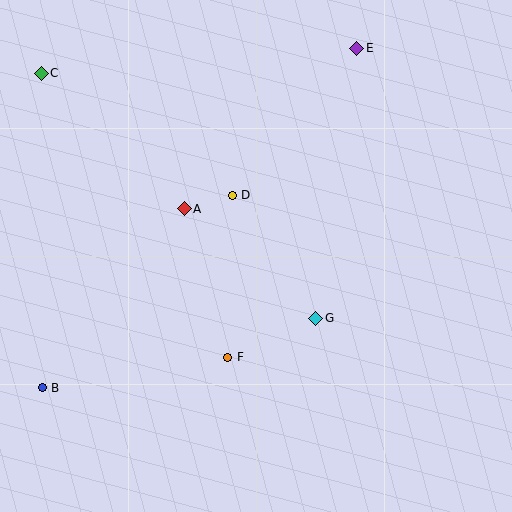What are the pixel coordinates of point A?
Point A is at (184, 209).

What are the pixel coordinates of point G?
Point G is at (316, 318).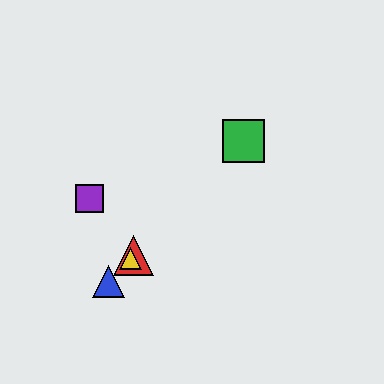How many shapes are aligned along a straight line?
4 shapes (the red triangle, the blue triangle, the green square, the yellow triangle) are aligned along a straight line.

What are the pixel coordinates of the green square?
The green square is at (244, 141).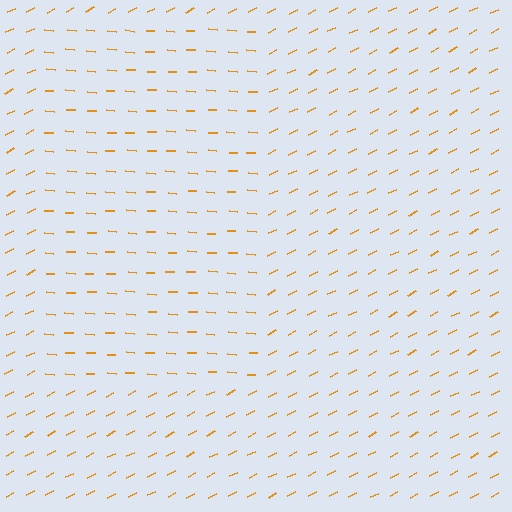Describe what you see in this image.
The image is filled with small orange line segments. A rectangle region in the image has lines oriented differently from the surrounding lines, creating a visible texture boundary.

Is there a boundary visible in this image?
Yes, there is a texture boundary formed by a change in line orientation.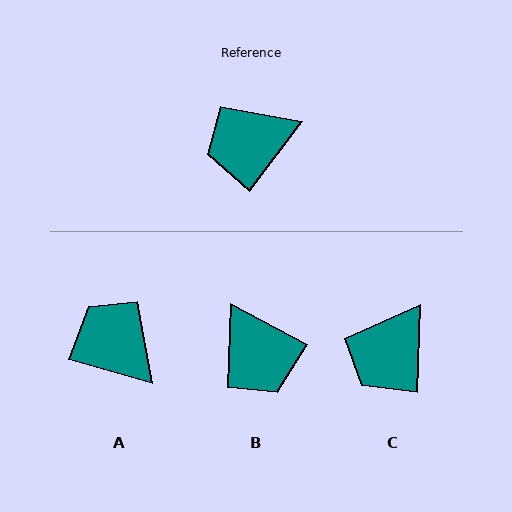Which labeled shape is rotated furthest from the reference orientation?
B, about 99 degrees away.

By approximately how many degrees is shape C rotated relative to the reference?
Approximately 35 degrees counter-clockwise.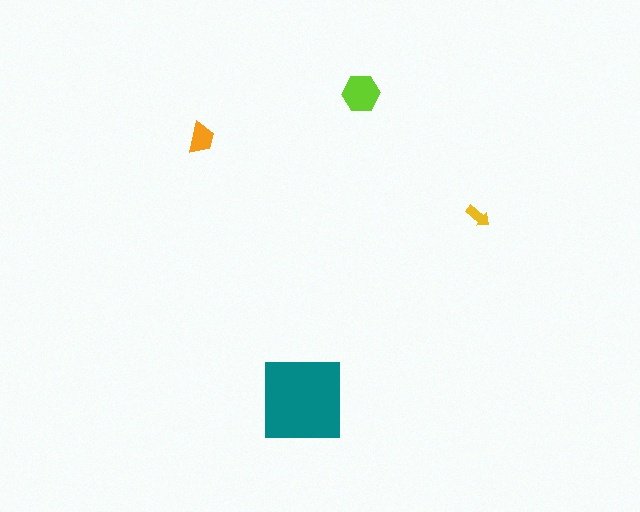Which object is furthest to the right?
The yellow arrow is rightmost.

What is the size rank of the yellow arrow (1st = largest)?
4th.